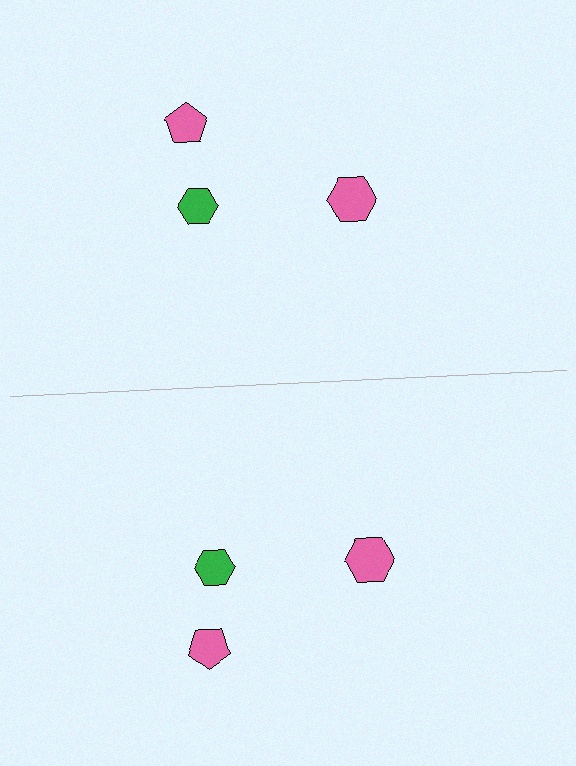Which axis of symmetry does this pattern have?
The pattern has a horizontal axis of symmetry running through the center of the image.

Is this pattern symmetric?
Yes, this pattern has bilateral (reflection) symmetry.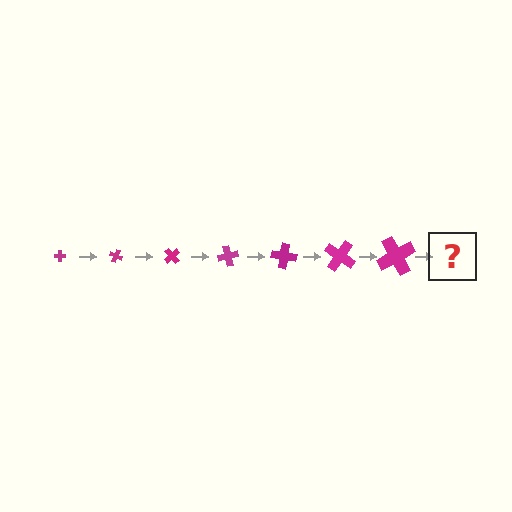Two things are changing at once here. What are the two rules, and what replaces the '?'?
The two rules are that the cross grows larger each step and it rotates 25 degrees each step. The '?' should be a cross, larger than the previous one and rotated 175 degrees from the start.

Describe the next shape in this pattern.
It should be a cross, larger than the previous one and rotated 175 degrees from the start.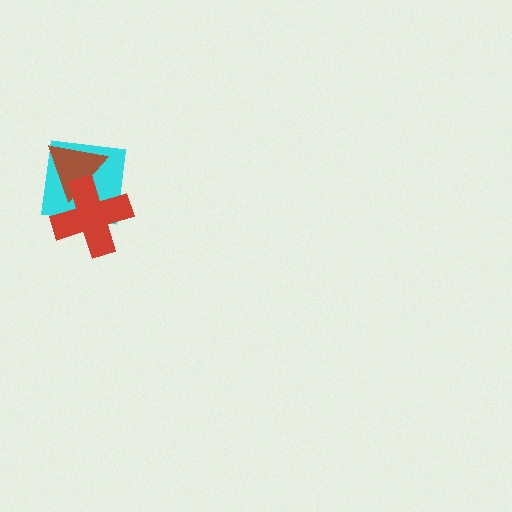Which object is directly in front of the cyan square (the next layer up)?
The brown triangle is directly in front of the cyan square.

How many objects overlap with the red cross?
2 objects overlap with the red cross.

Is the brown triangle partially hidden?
Yes, it is partially covered by another shape.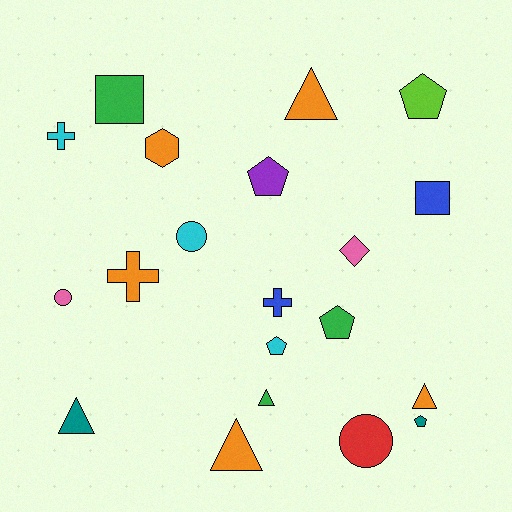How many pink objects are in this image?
There are 2 pink objects.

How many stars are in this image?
There are no stars.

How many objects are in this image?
There are 20 objects.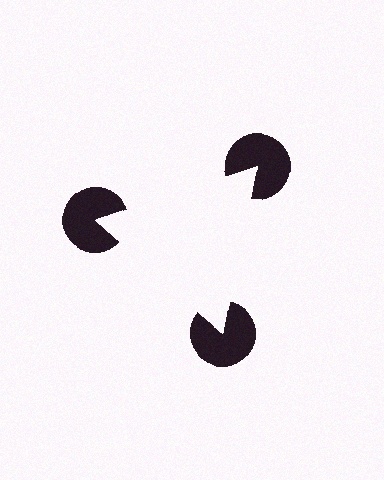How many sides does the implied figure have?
3 sides.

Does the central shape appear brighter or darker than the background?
It typically appears slightly brighter than the background, even though no actual brightness change is drawn.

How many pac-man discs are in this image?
There are 3 — one at each vertex of the illusory triangle.